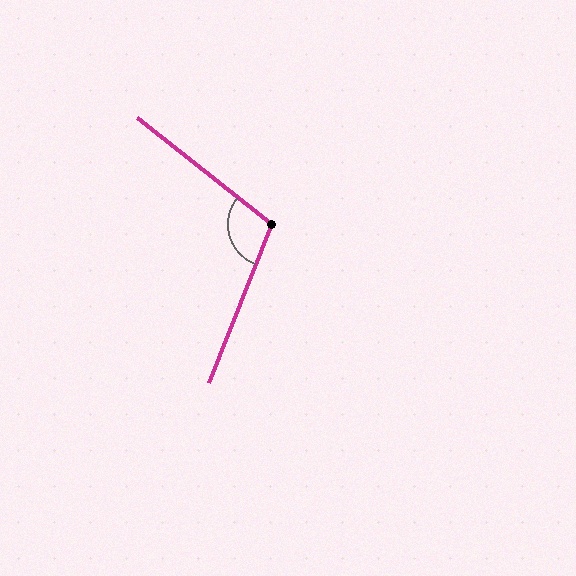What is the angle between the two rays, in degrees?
Approximately 107 degrees.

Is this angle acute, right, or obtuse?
It is obtuse.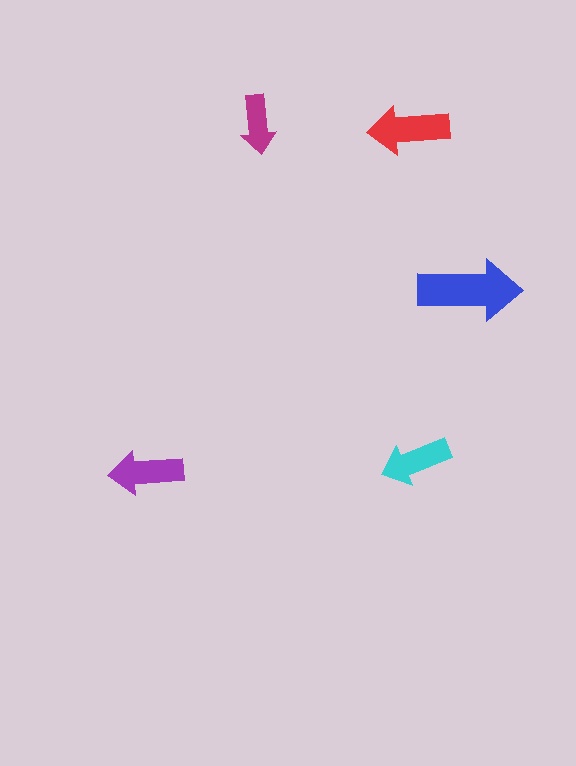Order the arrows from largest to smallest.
the blue one, the red one, the purple one, the cyan one, the magenta one.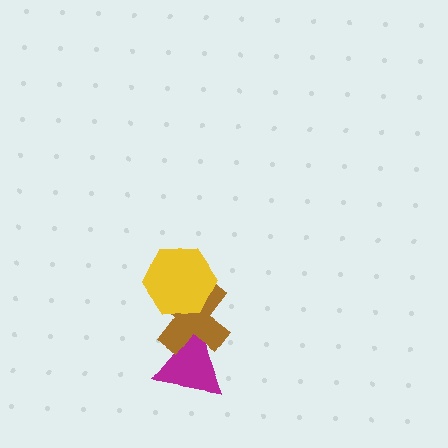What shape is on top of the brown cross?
The yellow hexagon is on top of the brown cross.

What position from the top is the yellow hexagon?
The yellow hexagon is 1st from the top.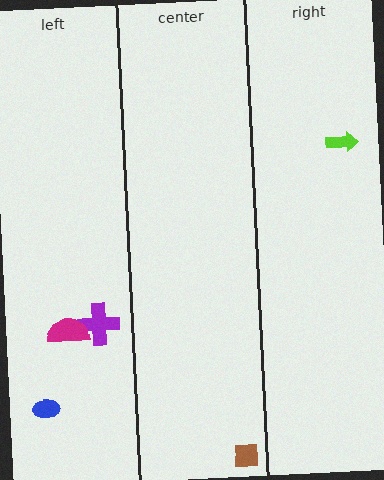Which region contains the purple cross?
The left region.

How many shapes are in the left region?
3.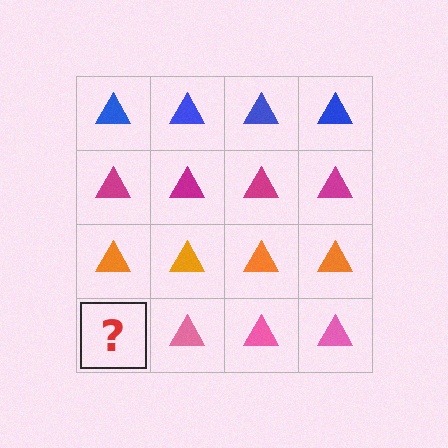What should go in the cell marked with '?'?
The missing cell should contain a pink triangle.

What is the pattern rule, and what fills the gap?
The rule is that each row has a consistent color. The gap should be filled with a pink triangle.